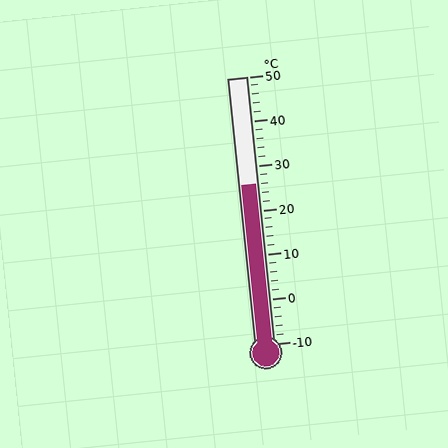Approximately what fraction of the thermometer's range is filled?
The thermometer is filled to approximately 60% of its range.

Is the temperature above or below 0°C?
The temperature is above 0°C.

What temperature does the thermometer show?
The thermometer shows approximately 26°C.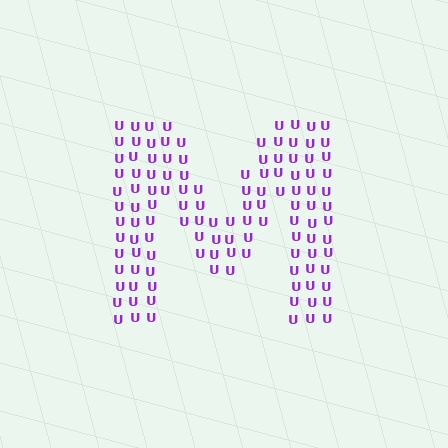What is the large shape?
The large shape is the letter M.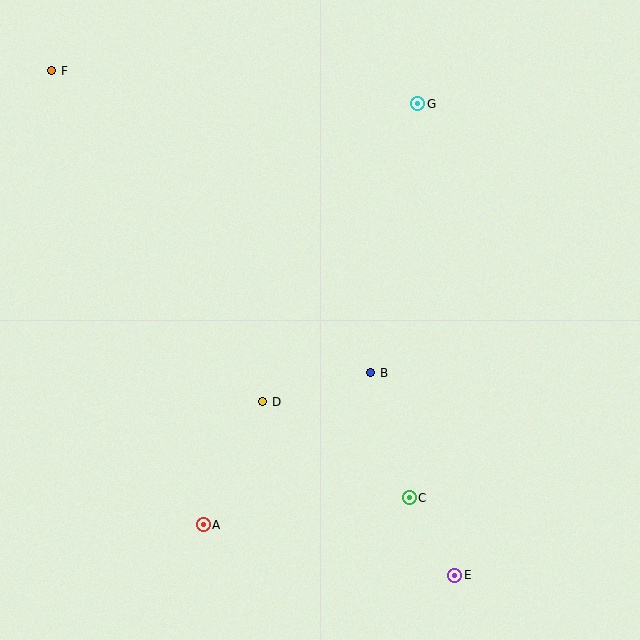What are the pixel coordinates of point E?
Point E is at (455, 575).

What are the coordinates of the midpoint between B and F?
The midpoint between B and F is at (211, 222).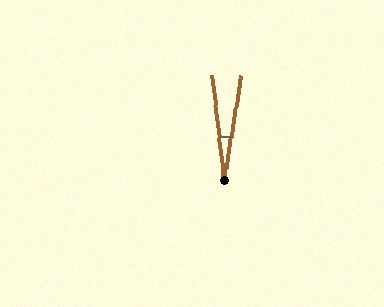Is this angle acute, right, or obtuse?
It is acute.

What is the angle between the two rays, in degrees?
Approximately 16 degrees.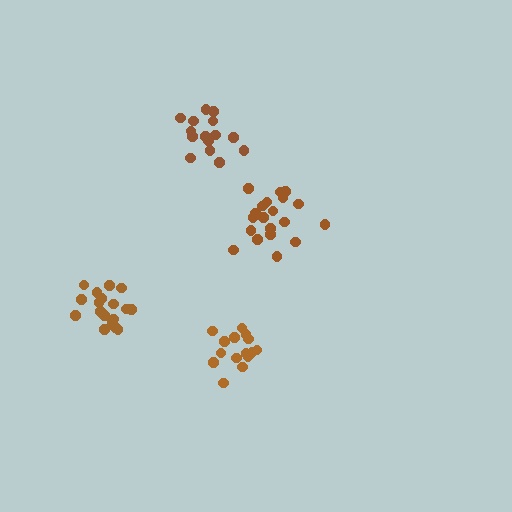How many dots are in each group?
Group 1: 20 dots, Group 2: 16 dots, Group 3: 20 dots, Group 4: 16 dots (72 total).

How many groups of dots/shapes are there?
There are 4 groups.